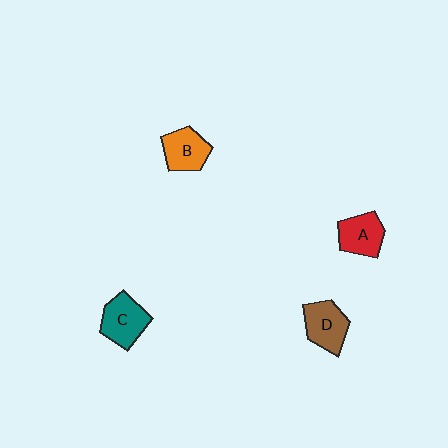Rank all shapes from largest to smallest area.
From largest to smallest: C (teal), D (brown), B (orange), A (red).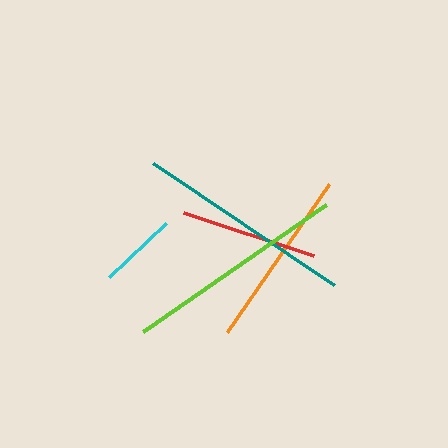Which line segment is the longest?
The lime line is the longest at approximately 222 pixels.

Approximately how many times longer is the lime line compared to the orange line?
The lime line is approximately 1.2 times the length of the orange line.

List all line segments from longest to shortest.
From longest to shortest: lime, teal, orange, red, cyan.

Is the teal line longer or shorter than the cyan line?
The teal line is longer than the cyan line.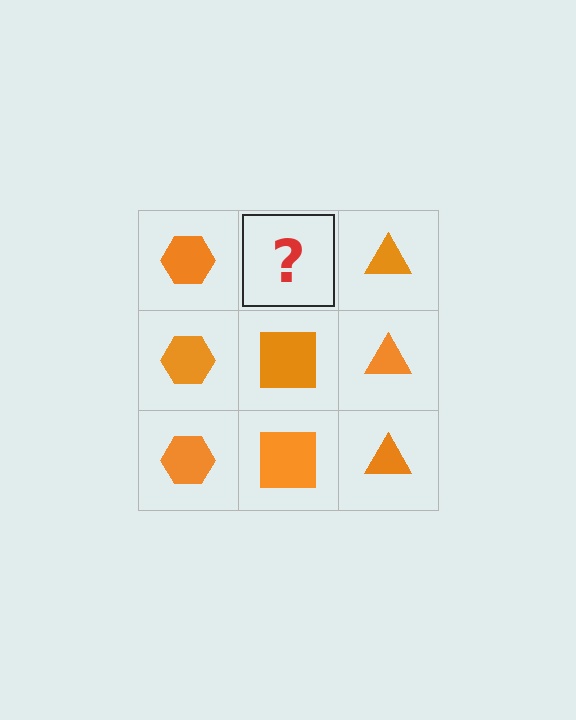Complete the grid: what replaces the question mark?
The question mark should be replaced with an orange square.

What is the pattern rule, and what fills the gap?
The rule is that each column has a consistent shape. The gap should be filled with an orange square.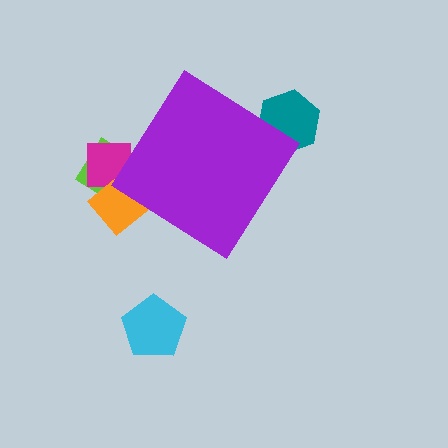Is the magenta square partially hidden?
Yes, the magenta square is partially hidden behind the purple diamond.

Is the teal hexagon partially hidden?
Yes, the teal hexagon is partially hidden behind the purple diamond.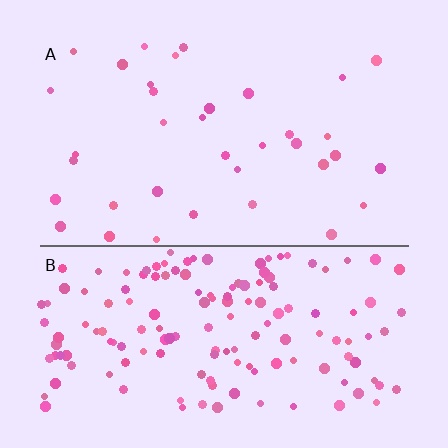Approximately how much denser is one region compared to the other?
Approximately 4.3× — region B over region A.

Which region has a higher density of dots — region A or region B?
B (the bottom).